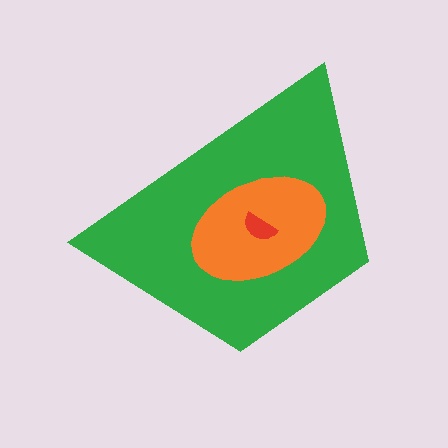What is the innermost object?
The red semicircle.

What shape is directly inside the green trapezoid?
The orange ellipse.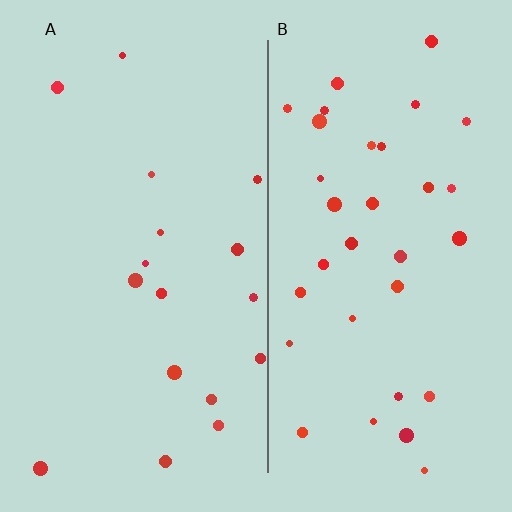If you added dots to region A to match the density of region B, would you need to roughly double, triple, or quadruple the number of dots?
Approximately double.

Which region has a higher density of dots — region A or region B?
B (the right).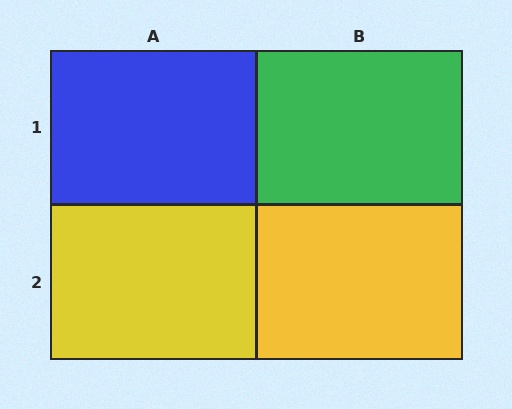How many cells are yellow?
2 cells are yellow.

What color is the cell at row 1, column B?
Green.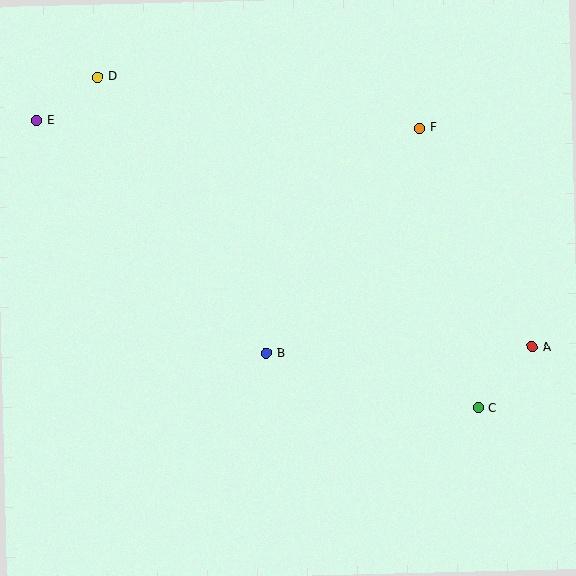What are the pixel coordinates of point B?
Point B is at (267, 353).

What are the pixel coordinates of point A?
Point A is at (532, 347).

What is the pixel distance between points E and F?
The distance between E and F is 383 pixels.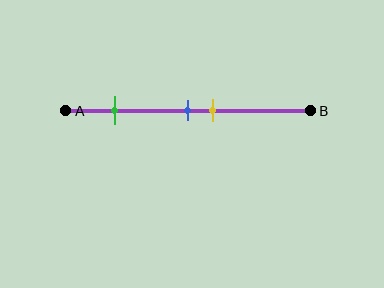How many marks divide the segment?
There are 3 marks dividing the segment.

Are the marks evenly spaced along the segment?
No, the marks are not evenly spaced.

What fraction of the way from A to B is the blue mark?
The blue mark is approximately 50% (0.5) of the way from A to B.